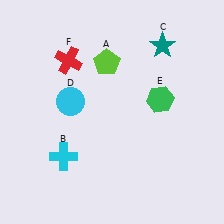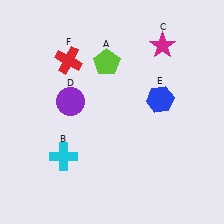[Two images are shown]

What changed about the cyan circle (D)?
In Image 1, D is cyan. In Image 2, it changed to purple.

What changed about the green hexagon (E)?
In Image 1, E is green. In Image 2, it changed to blue.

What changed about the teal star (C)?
In Image 1, C is teal. In Image 2, it changed to magenta.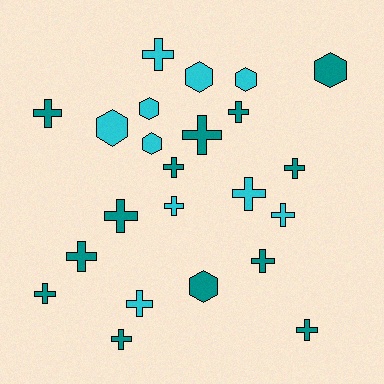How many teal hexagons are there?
There are 2 teal hexagons.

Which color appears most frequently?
Teal, with 13 objects.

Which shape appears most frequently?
Cross, with 16 objects.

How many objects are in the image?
There are 23 objects.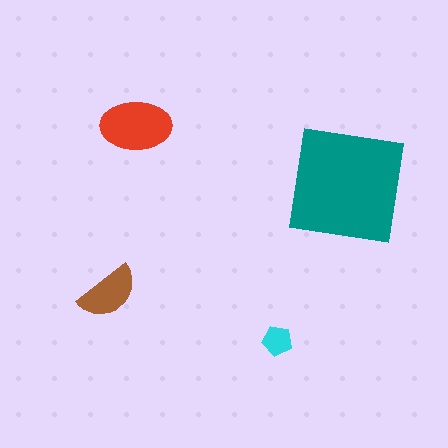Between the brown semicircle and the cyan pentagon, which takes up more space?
The brown semicircle.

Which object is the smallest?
The cyan pentagon.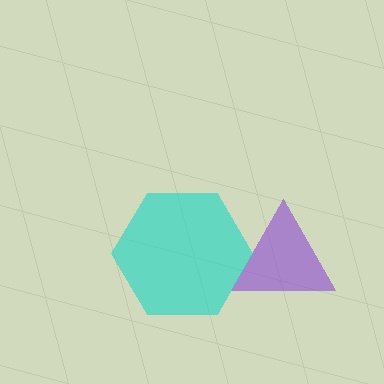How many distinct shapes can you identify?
There are 2 distinct shapes: a purple triangle, a cyan hexagon.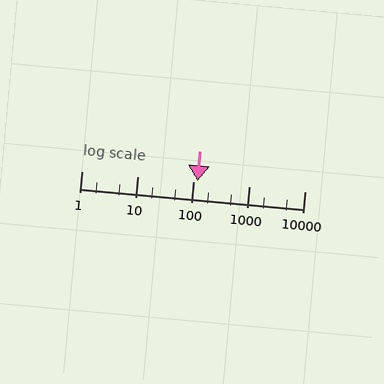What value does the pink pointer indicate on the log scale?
The pointer indicates approximately 120.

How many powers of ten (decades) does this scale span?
The scale spans 4 decades, from 1 to 10000.